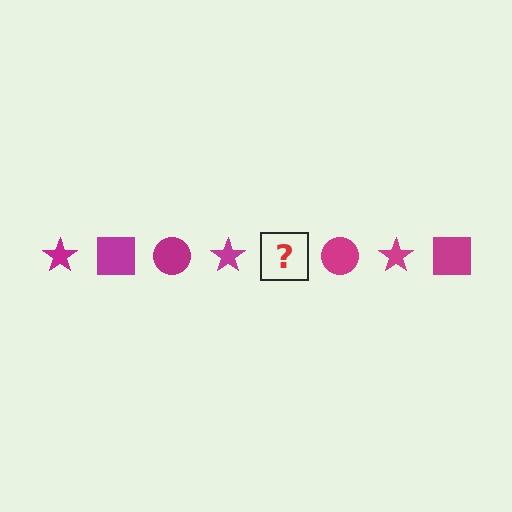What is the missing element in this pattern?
The missing element is a magenta square.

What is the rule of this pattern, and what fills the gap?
The rule is that the pattern cycles through star, square, circle shapes in magenta. The gap should be filled with a magenta square.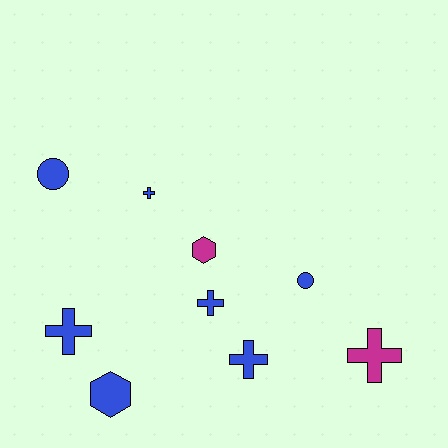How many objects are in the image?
There are 9 objects.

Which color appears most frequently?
Blue, with 7 objects.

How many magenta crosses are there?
There is 1 magenta cross.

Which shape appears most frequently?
Cross, with 5 objects.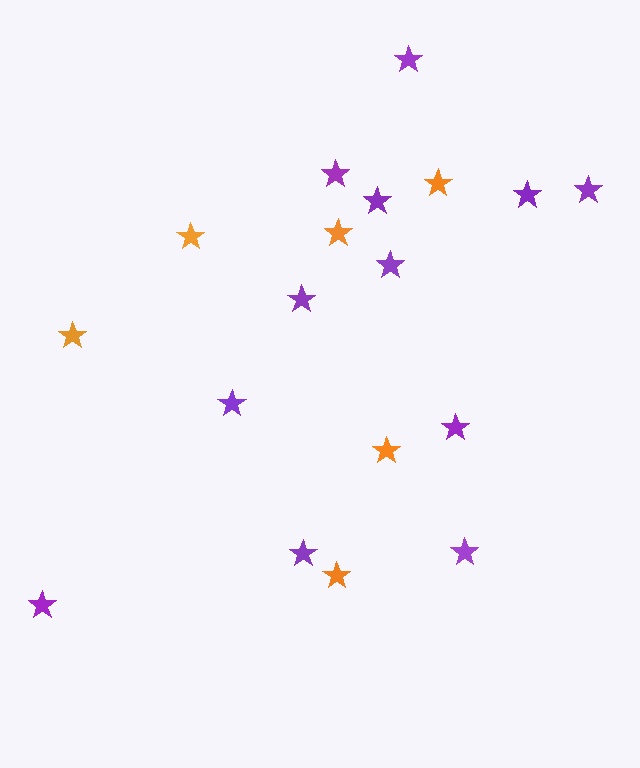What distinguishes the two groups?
There are 2 groups: one group of orange stars (6) and one group of purple stars (12).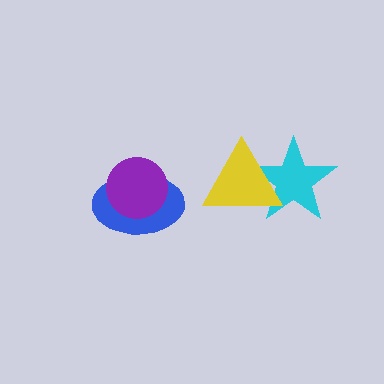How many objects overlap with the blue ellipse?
1 object overlaps with the blue ellipse.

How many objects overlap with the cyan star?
1 object overlaps with the cyan star.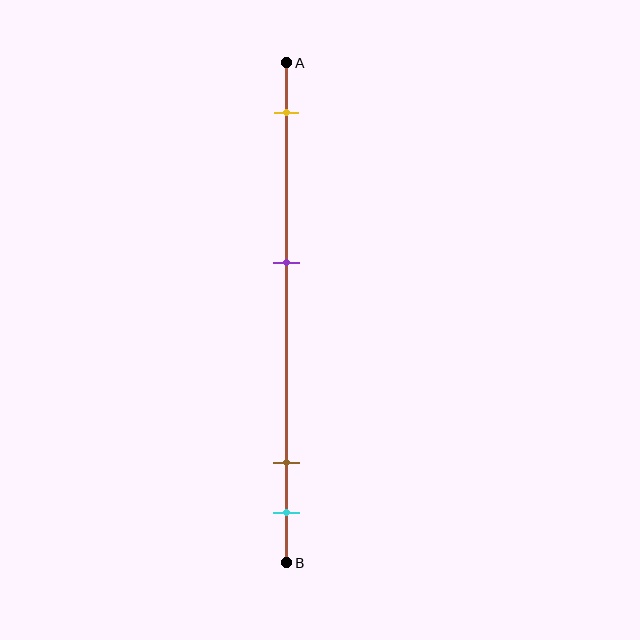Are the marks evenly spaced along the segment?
No, the marks are not evenly spaced.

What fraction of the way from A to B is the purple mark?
The purple mark is approximately 40% (0.4) of the way from A to B.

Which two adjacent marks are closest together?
The brown and cyan marks are the closest adjacent pair.